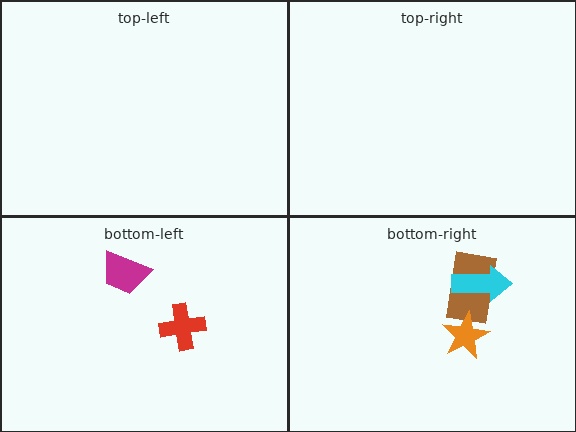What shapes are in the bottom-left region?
The magenta trapezoid, the red cross.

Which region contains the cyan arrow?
The bottom-right region.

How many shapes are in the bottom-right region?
3.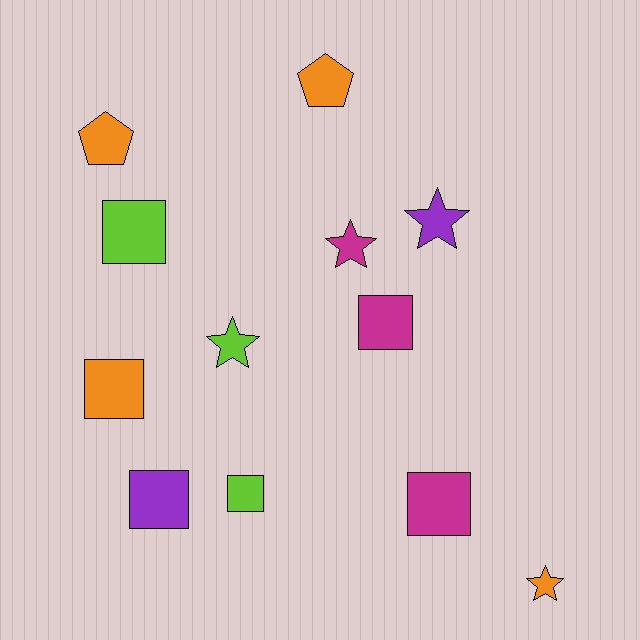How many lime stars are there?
There is 1 lime star.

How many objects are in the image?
There are 12 objects.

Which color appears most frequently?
Orange, with 4 objects.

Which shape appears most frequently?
Square, with 6 objects.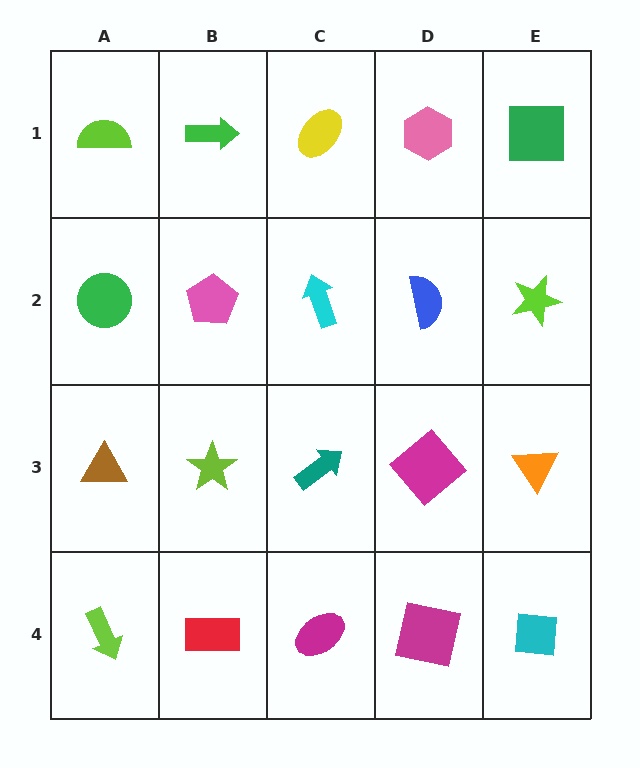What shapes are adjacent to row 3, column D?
A blue semicircle (row 2, column D), a magenta square (row 4, column D), a teal arrow (row 3, column C), an orange triangle (row 3, column E).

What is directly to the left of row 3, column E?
A magenta diamond.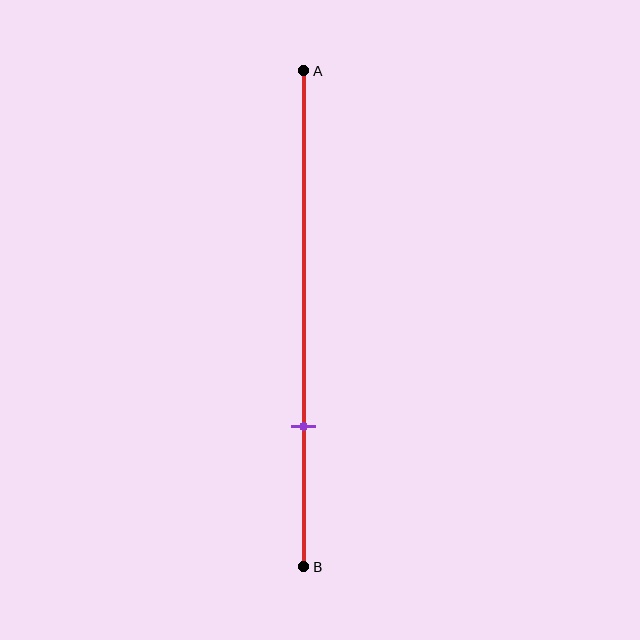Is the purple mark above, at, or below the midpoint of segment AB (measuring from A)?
The purple mark is below the midpoint of segment AB.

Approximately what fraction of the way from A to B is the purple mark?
The purple mark is approximately 70% of the way from A to B.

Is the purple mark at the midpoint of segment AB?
No, the mark is at about 70% from A, not at the 50% midpoint.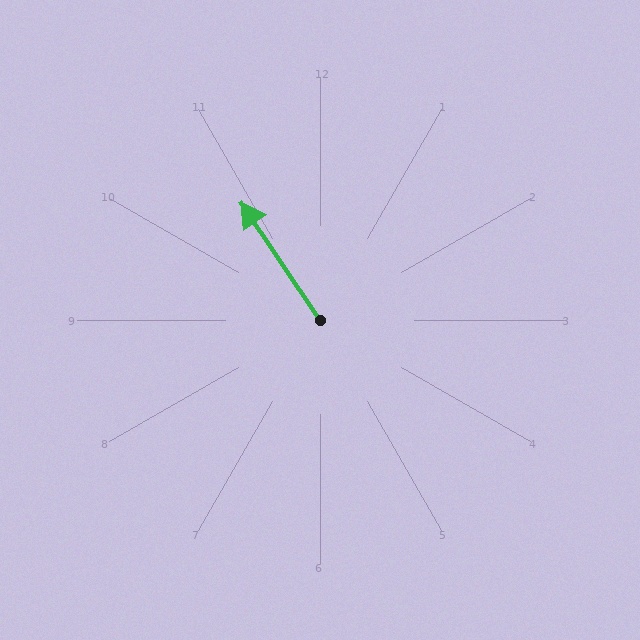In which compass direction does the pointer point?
Northwest.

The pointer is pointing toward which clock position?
Roughly 11 o'clock.